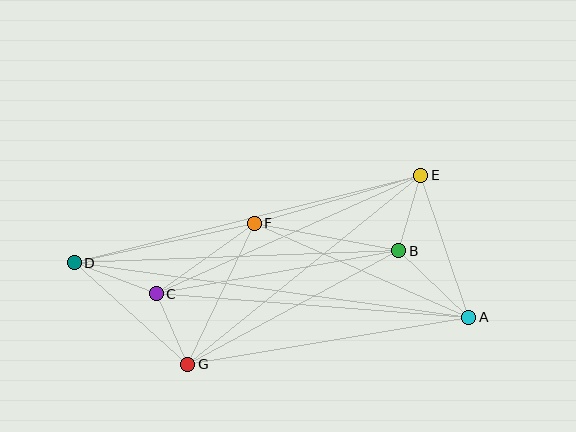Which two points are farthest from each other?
Points A and D are farthest from each other.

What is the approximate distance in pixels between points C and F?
The distance between C and F is approximately 120 pixels.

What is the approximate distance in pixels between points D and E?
The distance between D and E is approximately 357 pixels.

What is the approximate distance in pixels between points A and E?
The distance between A and E is approximately 150 pixels.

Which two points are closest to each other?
Points C and G are closest to each other.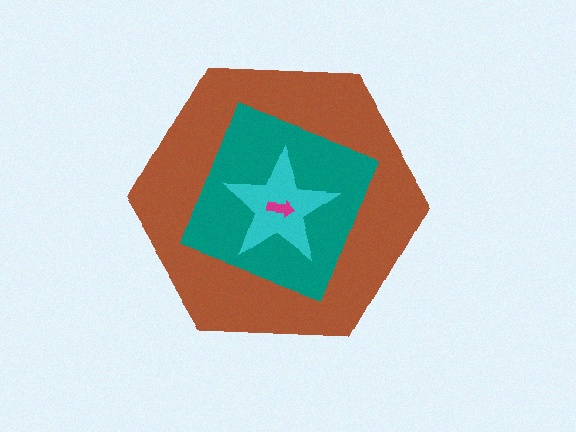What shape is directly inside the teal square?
The cyan star.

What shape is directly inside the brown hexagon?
The teal square.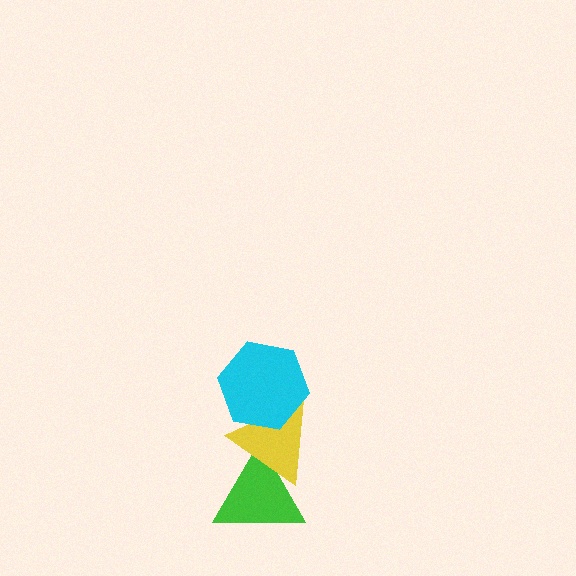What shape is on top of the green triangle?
The yellow triangle is on top of the green triangle.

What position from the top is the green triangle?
The green triangle is 3rd from the top.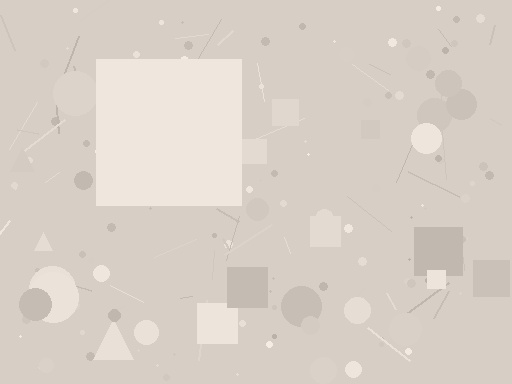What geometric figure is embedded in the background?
A square is embedded in the background.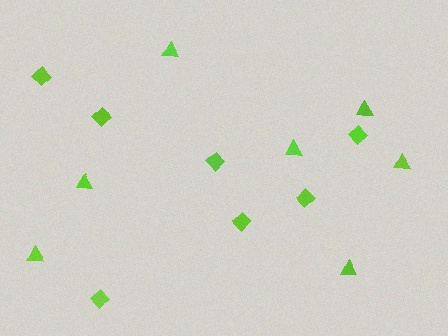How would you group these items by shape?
There are 2 groups: one group of diamonds (7) and one group of triangles (7).